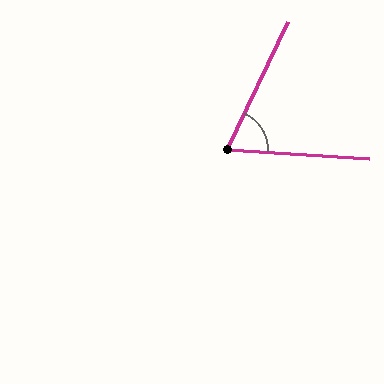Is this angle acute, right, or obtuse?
It is acute.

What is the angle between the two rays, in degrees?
Approximately 68 degrees.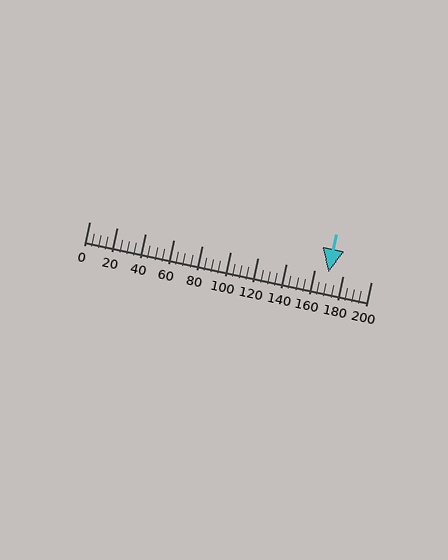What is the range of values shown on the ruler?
The ruler shows values from 0 to 200.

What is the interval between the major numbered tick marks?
The major tick marks are spaced 20 units apart.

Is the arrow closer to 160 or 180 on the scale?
The arrow is closer to 180.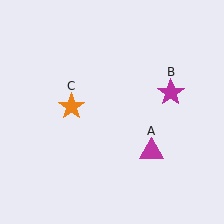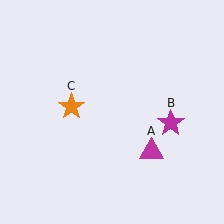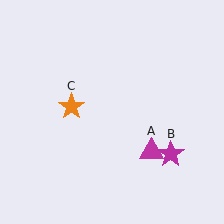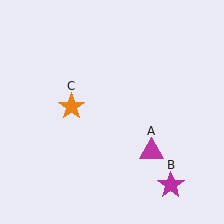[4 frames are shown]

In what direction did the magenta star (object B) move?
The magenta star (object B) moved down.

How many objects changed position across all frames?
1 object changed position: magenta star (object B).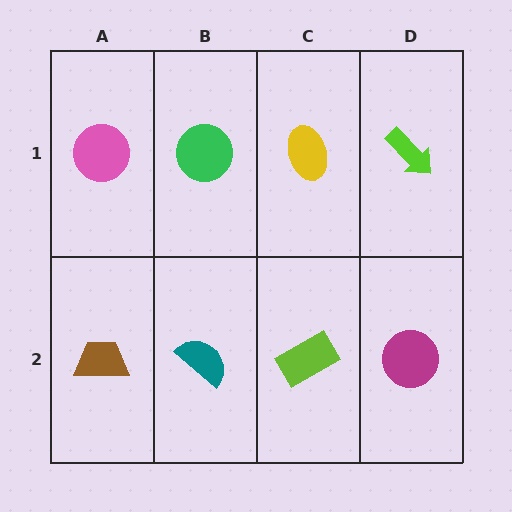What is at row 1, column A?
A pink circle.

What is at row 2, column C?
A lime rectangle.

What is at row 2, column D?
A magenta circle.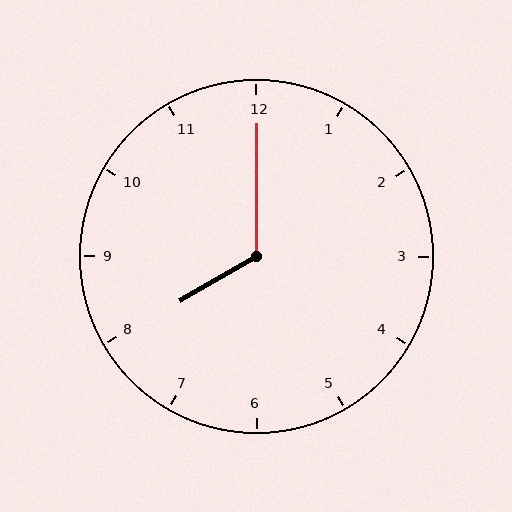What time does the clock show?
8:00.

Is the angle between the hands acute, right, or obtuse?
It is obtuse.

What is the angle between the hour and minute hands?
Approximately 120 degrees.